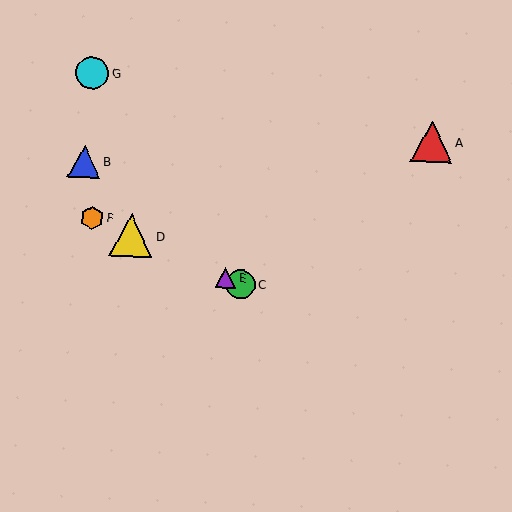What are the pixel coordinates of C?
Object C is at (241, 284).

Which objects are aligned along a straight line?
Objects C, D, E, F are aligned along a straight line.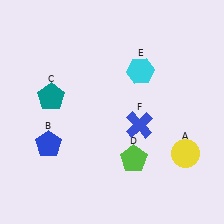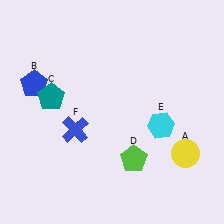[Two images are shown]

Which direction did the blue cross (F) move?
The blue cross (F) moved left.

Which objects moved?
The objects that moved are: the blue pentagon (B), the cyan hexagon (E), the blue cross (F).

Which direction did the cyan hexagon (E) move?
The cyan hexagon (E) moved down.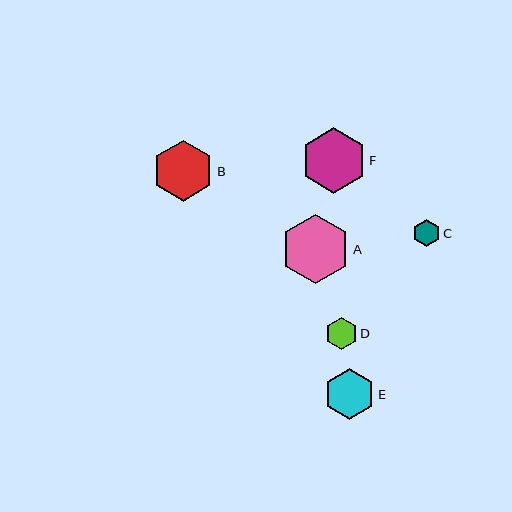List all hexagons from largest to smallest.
From largest to smallest: A, F, B, E, D, C.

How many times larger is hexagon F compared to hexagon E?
Hexagon F is approximately 1.3 times the size of hexagon E.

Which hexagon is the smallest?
Hexagon C is the smallest with a size of approximately 27 pixels.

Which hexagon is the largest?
Hexagon A is the largest with a size of approximately 69 pixels.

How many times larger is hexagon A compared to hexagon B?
Hexagon A is approximately 1.1 times the size of hexagon B.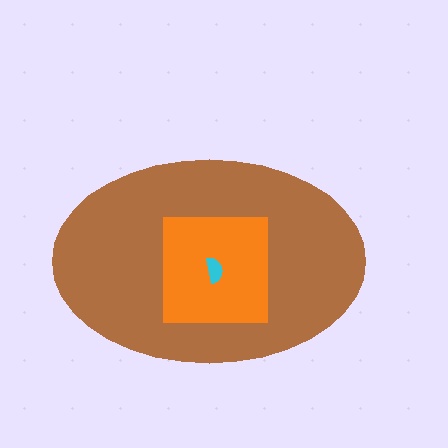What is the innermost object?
The cyan semicircle.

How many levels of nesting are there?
3.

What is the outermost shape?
The brown ellipse.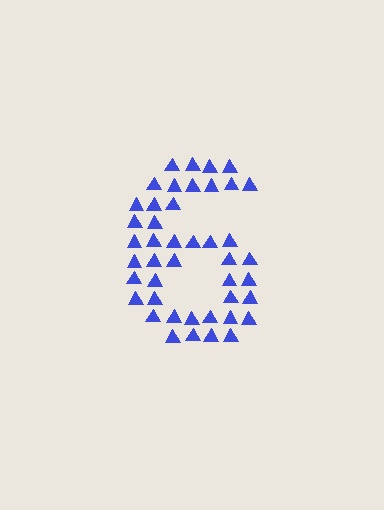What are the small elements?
The small elements are triangles.